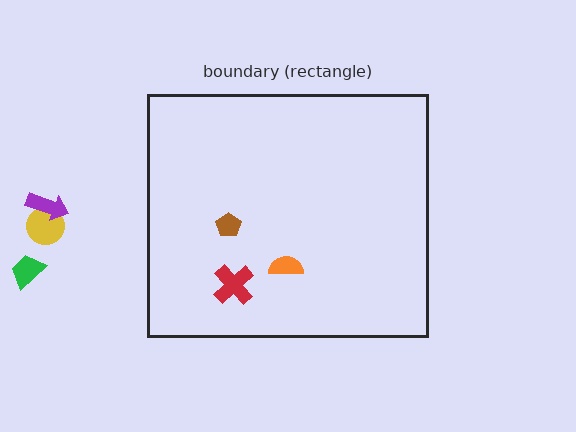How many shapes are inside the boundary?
3 inside, 3 outside.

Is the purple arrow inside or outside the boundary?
Outside.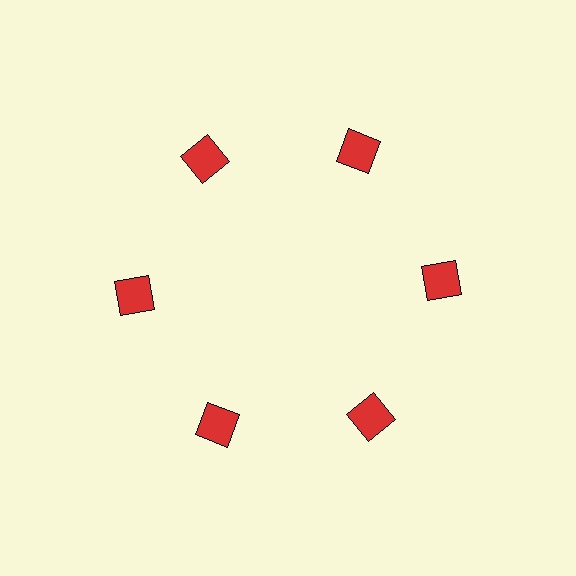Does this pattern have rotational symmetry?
Yes, this pattern has 6-fold rotational symmetry. It looks the same after rotating 60 degrees around the center.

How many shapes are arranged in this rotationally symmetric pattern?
There are 6 shapes, arranged in 6 groups of 1.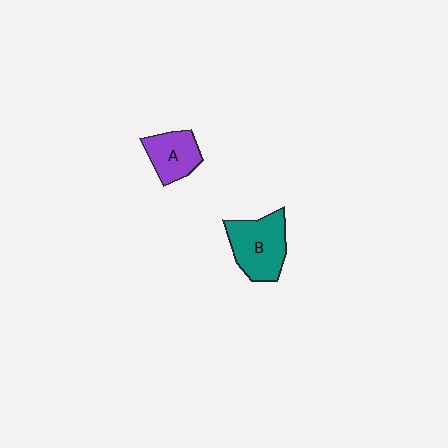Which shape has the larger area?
Shape B (teal).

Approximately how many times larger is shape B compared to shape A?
Approximately 1.4 times.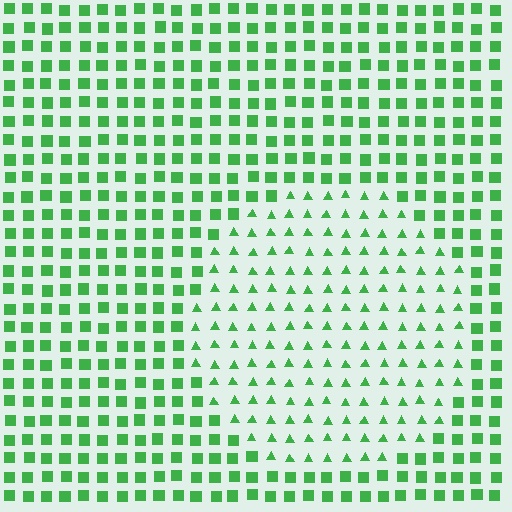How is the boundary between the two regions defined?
The boundary is defined by a change in element shape: triangles inside vs. squares outside. All elements share the same color and spacing.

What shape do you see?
I see a circle.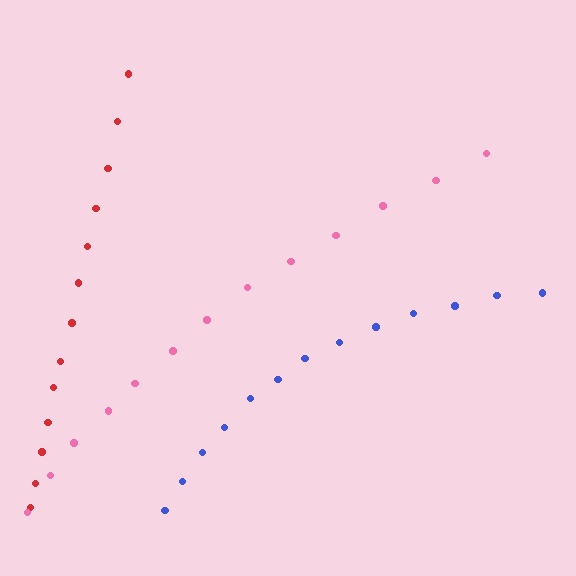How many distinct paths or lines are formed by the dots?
There are 3 distinct paths.